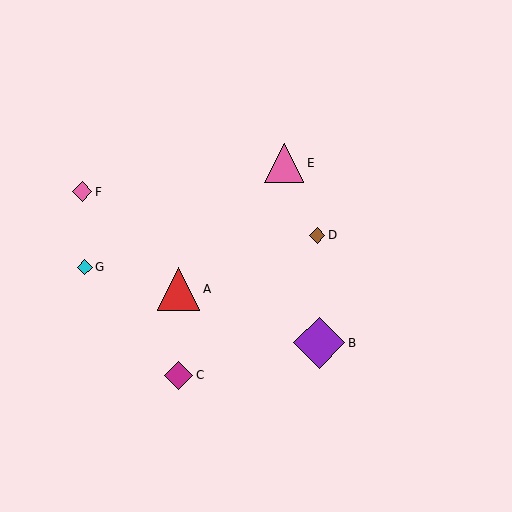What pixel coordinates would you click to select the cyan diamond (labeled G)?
Click at (85, 267) to select the cyan diamond G.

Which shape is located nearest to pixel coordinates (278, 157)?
The pink triangle (labeled E) at (284, 163) is nearest to that location.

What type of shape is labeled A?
Shape A is a red triangle.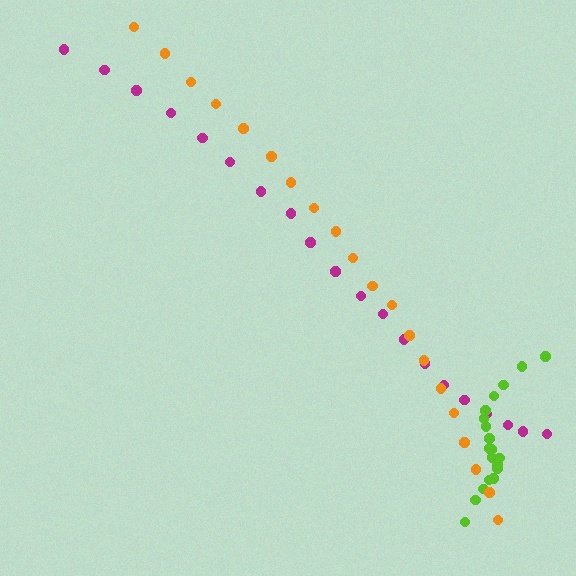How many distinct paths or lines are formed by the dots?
There are 3 distinct paths.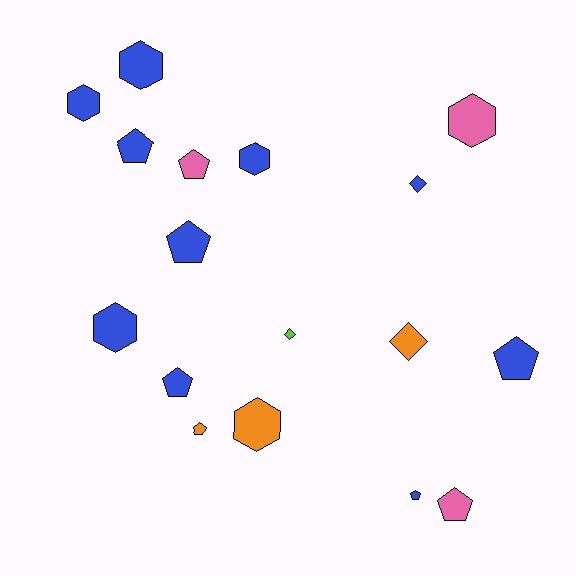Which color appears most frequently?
Blue, with 10 objects.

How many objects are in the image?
There are 17 objects.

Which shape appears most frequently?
Pentagon, with 8 objects.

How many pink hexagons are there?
There is 1 pink hexagon.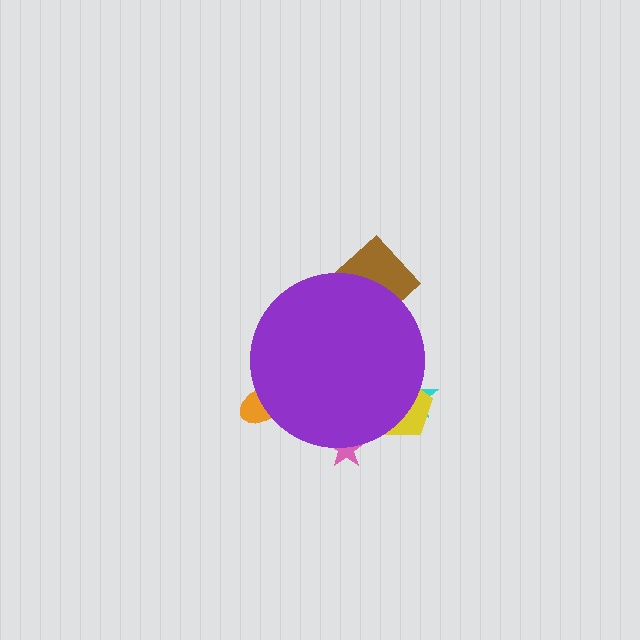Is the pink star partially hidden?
Yes, the pink star is partially hidden behind the purple circle.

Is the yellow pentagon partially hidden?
Yes, the yellow pentagon is partially hidden behind the purple circle.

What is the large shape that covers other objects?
A purple circle.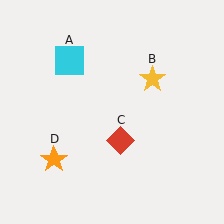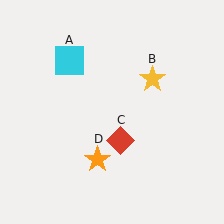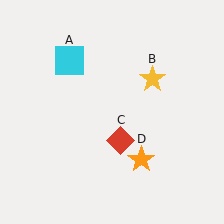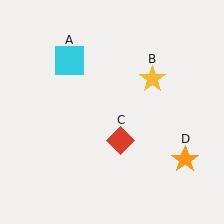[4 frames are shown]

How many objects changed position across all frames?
1 object changed position: orange star (object D).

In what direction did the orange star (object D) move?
The orange star (object D) moved right.